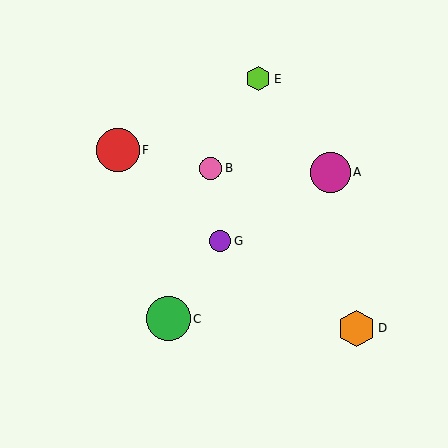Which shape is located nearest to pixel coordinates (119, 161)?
The red circle (labeled F) at (118, 150) is nearest to that location.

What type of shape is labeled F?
Shape F is a red circle.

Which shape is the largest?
The green circle (labeled C) is the largest.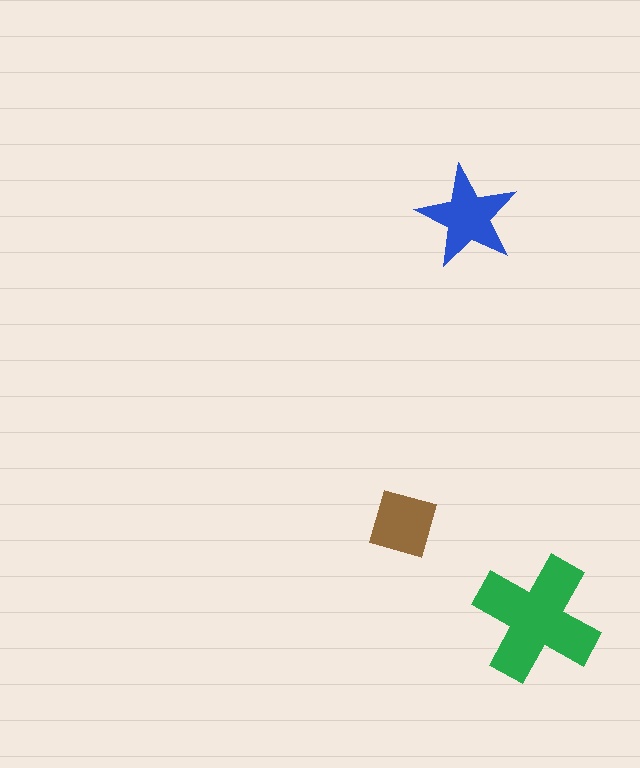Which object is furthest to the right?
The green cross is rightmost.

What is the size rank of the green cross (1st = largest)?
1st.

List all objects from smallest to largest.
The brown diamond, the blue star, the green cross.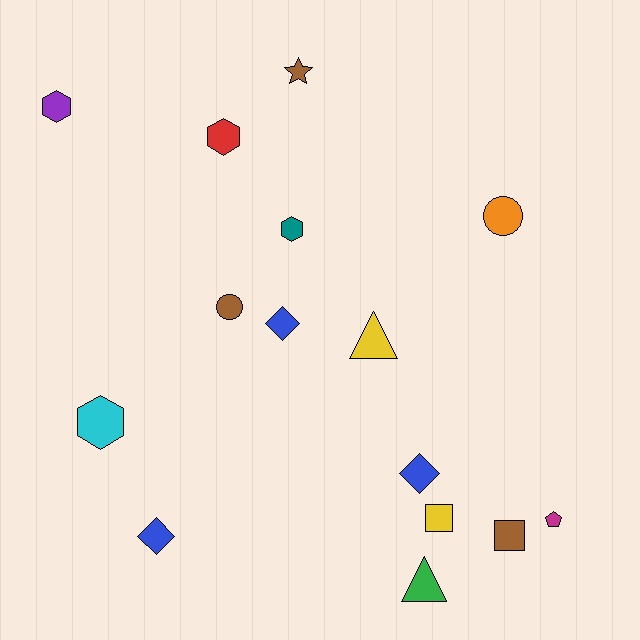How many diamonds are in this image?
There are 3 diamonds.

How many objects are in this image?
There are 15 objects.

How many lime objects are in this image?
There are no lime objects.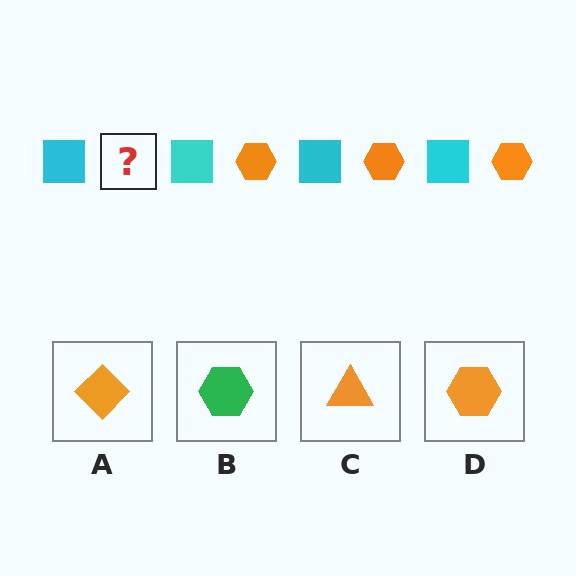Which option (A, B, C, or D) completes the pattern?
D.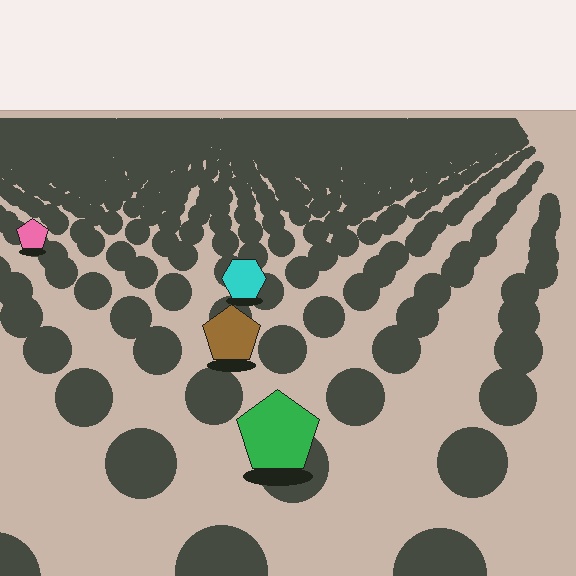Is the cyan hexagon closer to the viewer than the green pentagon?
No. The green pentagon is closer — you can tell from the texture gradient: the ground texture is coarser near it.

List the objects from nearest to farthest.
From nearest to farthest: the green pentagon, the brown pentagon, the cyan hexagon, the pink pentagon.